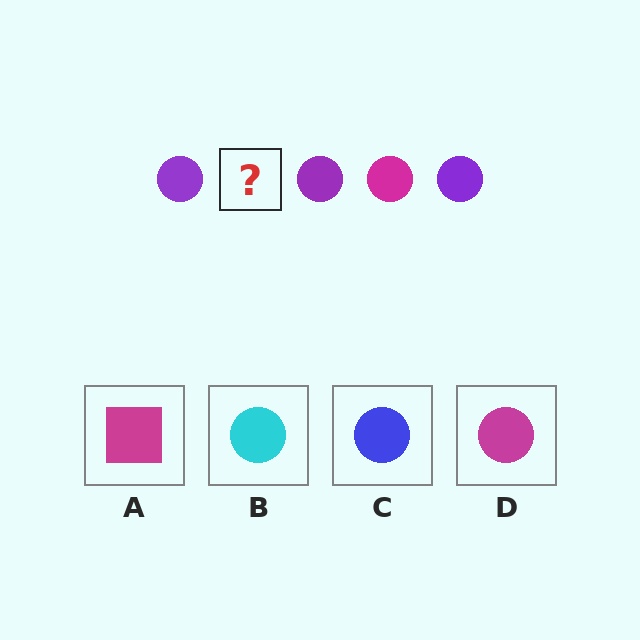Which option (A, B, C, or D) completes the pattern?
D.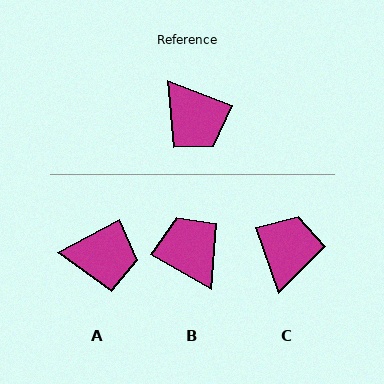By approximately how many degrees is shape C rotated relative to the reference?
Approximately 130 degrees counter-clockwise.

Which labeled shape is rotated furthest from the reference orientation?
B, about 170 degrees away.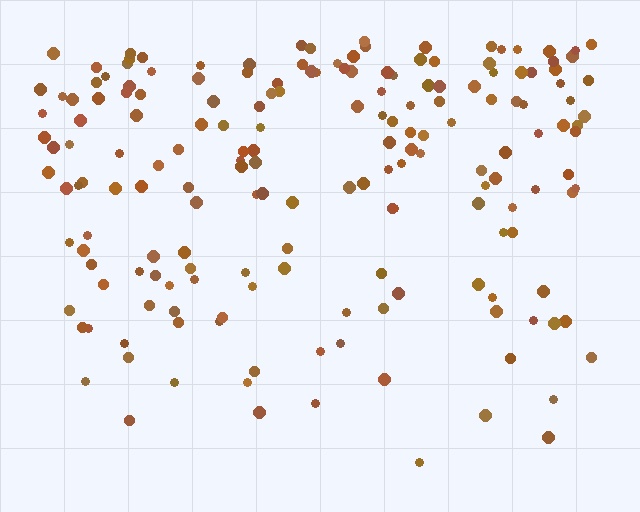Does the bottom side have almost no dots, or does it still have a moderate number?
Still a moderate number, just noticeably fewer than the top.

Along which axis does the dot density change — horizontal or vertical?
Vertical.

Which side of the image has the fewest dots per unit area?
The bottom.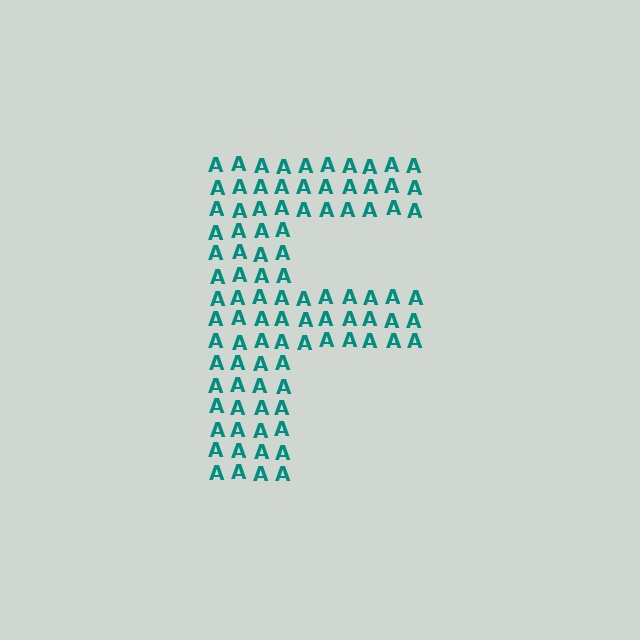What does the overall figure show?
The overall figure shows the letter F.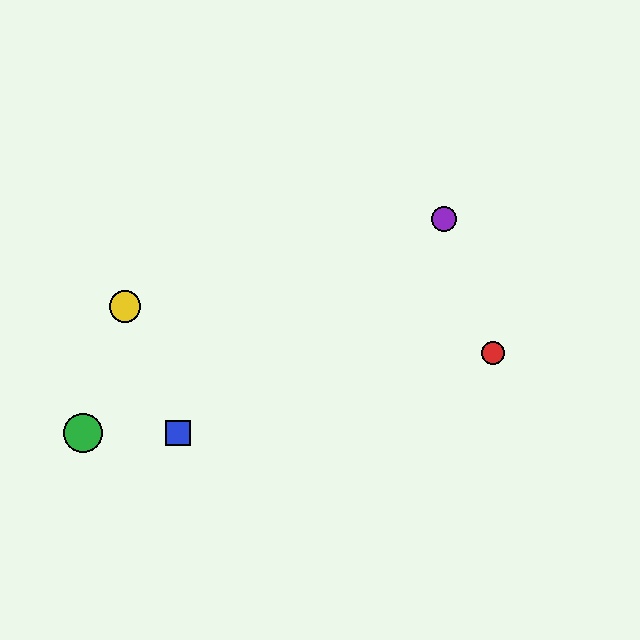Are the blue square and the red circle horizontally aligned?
No, the blue square is at y≈433 and the red circle is at y≈353.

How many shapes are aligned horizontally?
2 shapes (the blue square, the green circle) are aligned horizontally.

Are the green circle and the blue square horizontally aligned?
Yes, both are at y≈433.